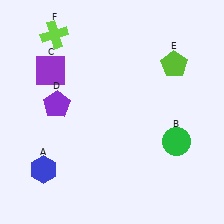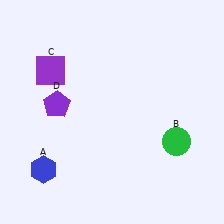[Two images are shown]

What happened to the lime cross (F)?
The lime cross (F) was removed in Image 2. It was in the top-left area of Image 1.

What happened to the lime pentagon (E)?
The lime pentagon (E) was removed in Image 2. It was in the top-right area of Image 1.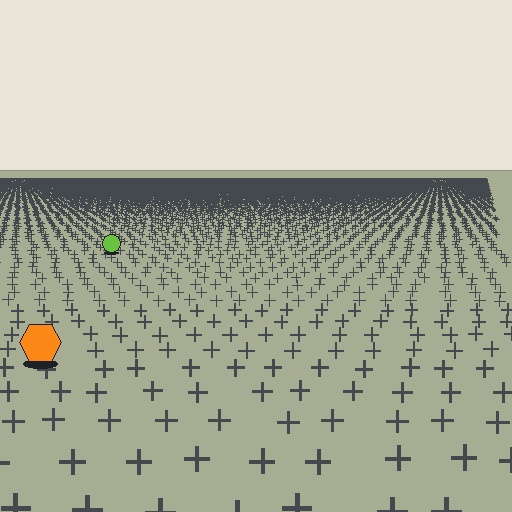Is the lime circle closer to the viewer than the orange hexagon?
No. The orange hexagon is closer — you can tell from the texture gradient: the ground texture is coarser near it.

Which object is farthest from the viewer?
The lime circle is farthest from the viewer. It appears smaller and the ground texture around it is denser.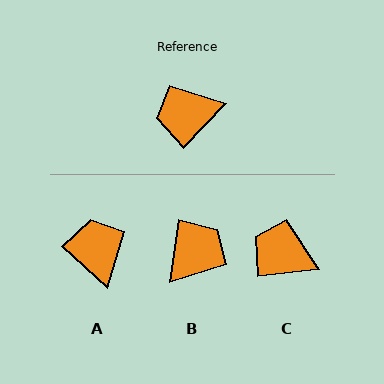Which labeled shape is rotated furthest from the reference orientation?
B, about 145 degrees away.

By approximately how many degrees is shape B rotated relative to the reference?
Approximately 145 degrees clockwise.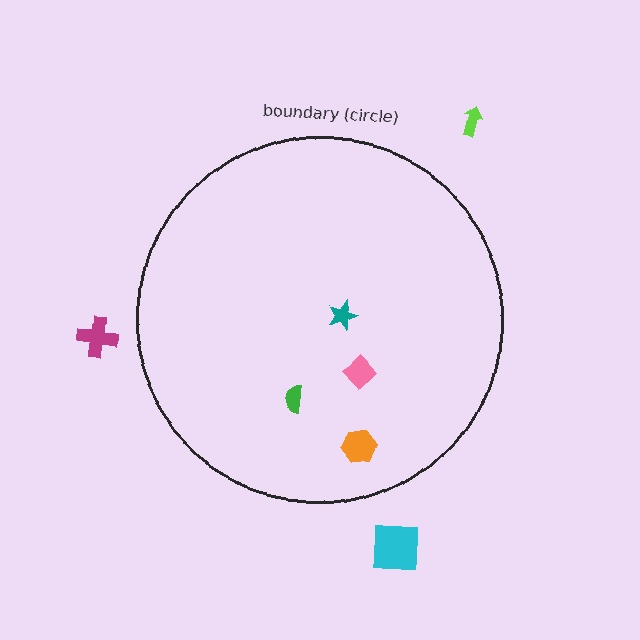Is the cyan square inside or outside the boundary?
Outside.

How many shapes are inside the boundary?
4 inside, 3 outside.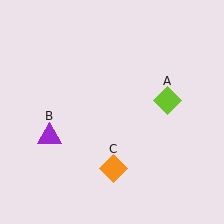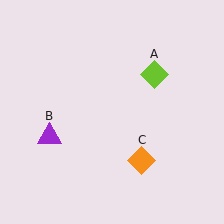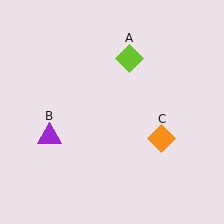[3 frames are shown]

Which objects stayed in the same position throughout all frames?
Purple triangle (object B) remained stationary.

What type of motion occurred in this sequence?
The lime diamond (object A), orange diamond (object C) rotated counterclockwise around the center of the scene.